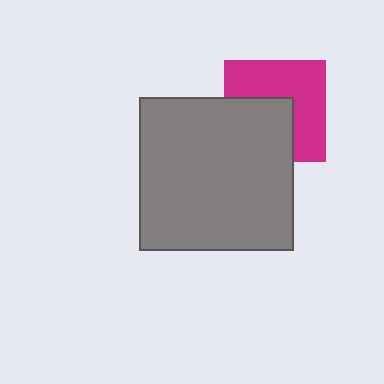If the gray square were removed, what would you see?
You would see the complete magenta square.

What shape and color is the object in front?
The object in front is a gray square.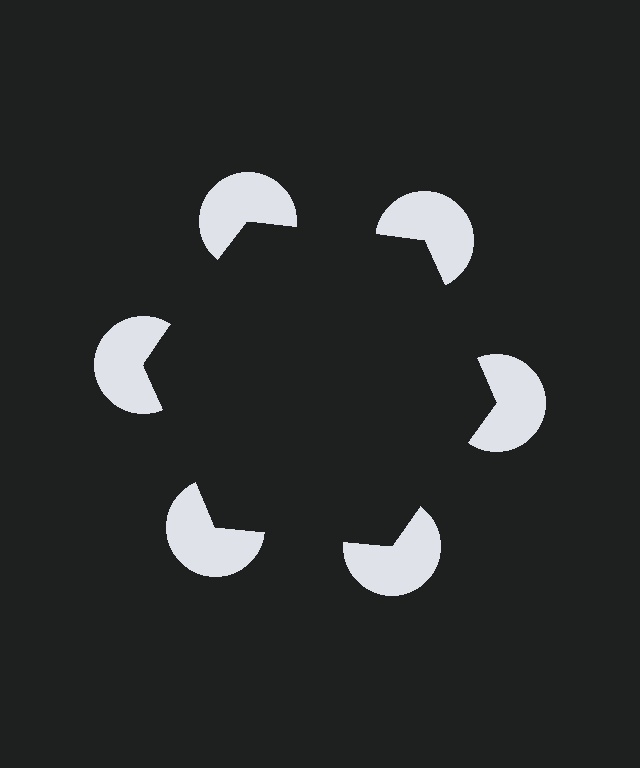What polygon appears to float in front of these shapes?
An illusory hexagon — its edges are inferred from the aligned wedge cuts in the pac-man discs, not physically drawn.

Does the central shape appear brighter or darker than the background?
It typically appears slightly darker than the background, even though no actual brightness change is drawn.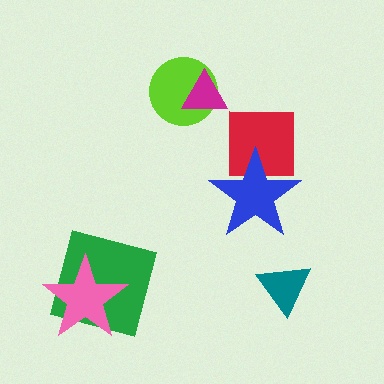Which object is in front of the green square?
The pink star is in front of the green square.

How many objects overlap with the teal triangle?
0 objects overlap with the teal triangle.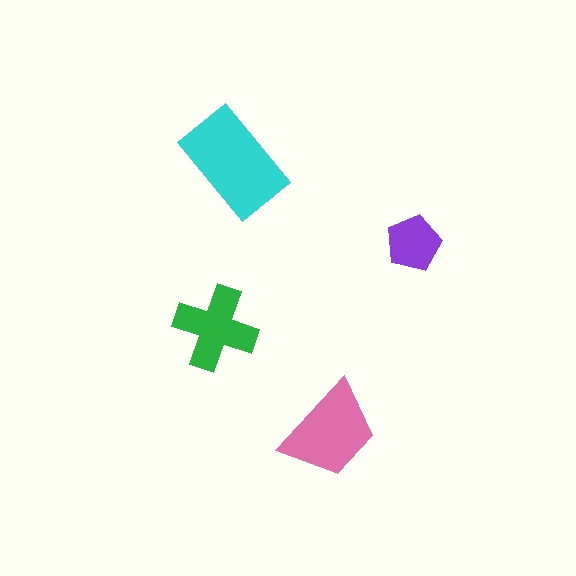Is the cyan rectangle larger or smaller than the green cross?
Larger.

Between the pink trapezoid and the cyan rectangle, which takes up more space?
The cyan rectangle.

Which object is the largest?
The cyan rectangle.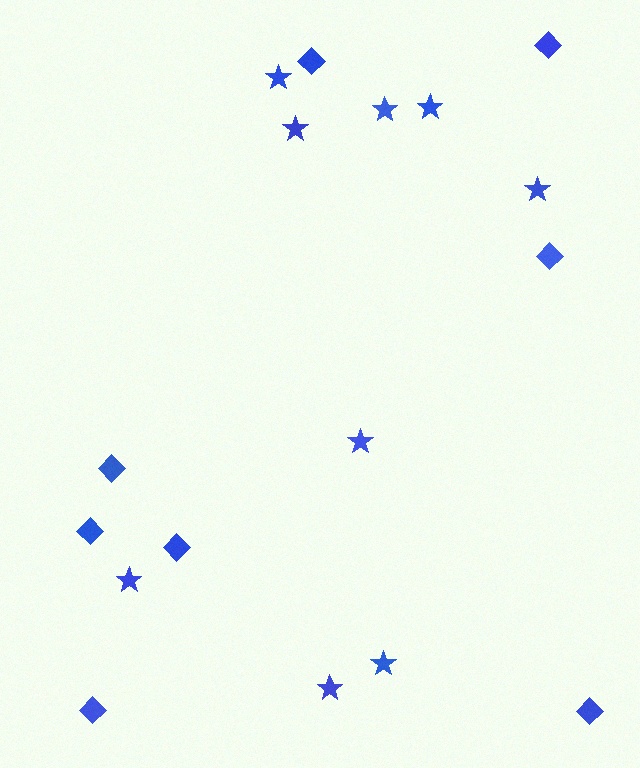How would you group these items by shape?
There are 2 groups: one group of stars (9) and one group of diamonds (8).